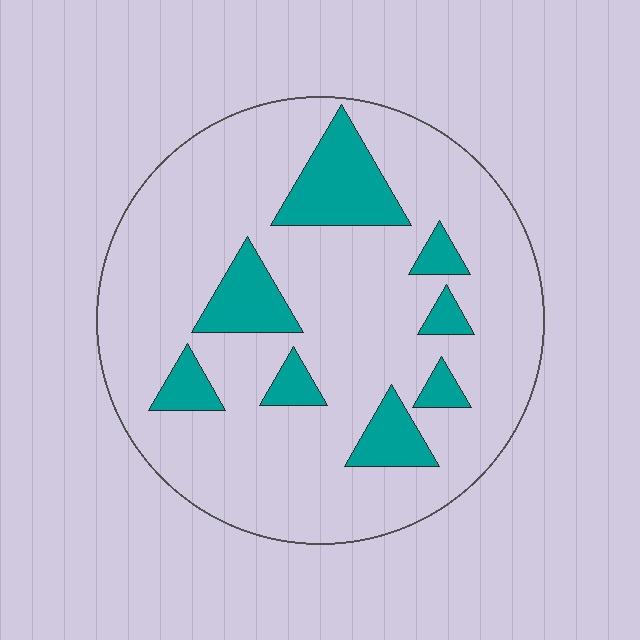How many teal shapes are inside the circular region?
8.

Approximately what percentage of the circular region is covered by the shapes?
Approximately 20%.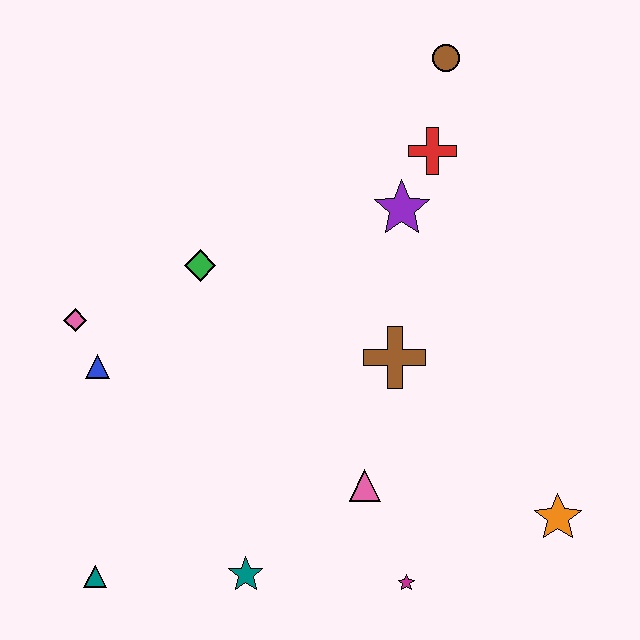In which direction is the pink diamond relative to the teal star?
The pink diamond is above the teal star.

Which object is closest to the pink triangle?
The magenta star is closest to the pink triangle.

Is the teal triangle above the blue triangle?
No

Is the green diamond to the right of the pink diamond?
Yes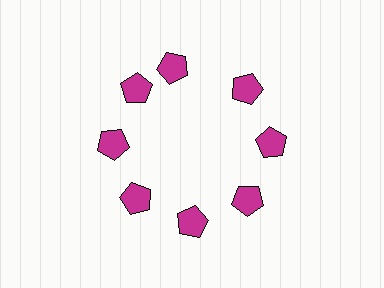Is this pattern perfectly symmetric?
No. The 8 magenta pentagons are arranged in a ring, but one element near the 12 o'clock position is rotated out of alignment along the ring, breaking the 8-fold rotational symmetry.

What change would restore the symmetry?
The symmetry would be restored by rotating it back into even spacing with its neighbors so that all 8 pentagons sit at equal angles and equal distance from the center.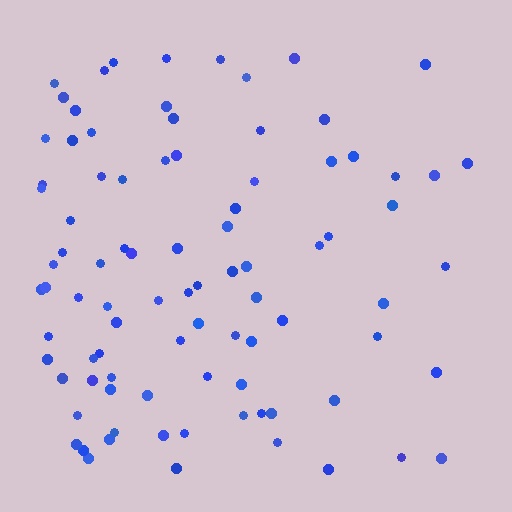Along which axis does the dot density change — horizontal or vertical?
Horizontal.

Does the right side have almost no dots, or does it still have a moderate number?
Still a moderate number, just noticeably fewer than the left.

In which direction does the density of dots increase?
From right to left, with the left side densest.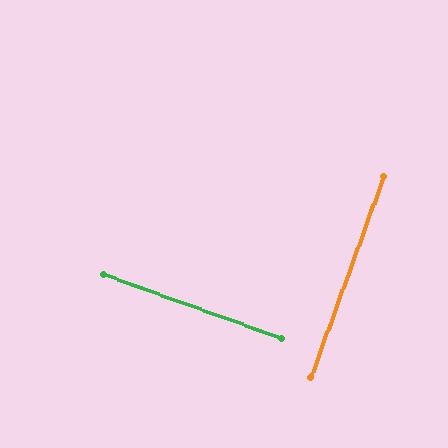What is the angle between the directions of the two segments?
Approximately 90 degrees.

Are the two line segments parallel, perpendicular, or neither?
Perpendicular — they meet at approximately 90°.